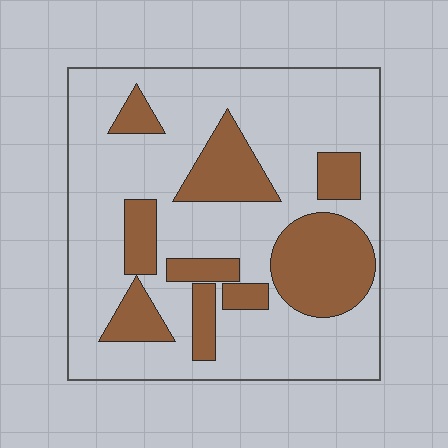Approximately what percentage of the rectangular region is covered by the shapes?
Approximately 30%.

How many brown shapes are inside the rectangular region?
9.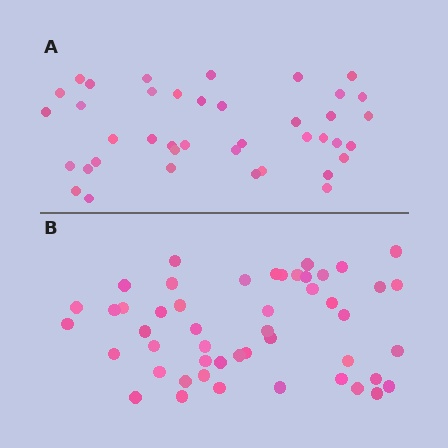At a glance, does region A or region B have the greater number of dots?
Region B (the bottom region) has more dots.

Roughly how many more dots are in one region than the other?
Region B has roughly 8 or so more dots than region A.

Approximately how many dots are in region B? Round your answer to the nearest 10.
About 50 dots. (The exact count is 49, which rounds to 50.)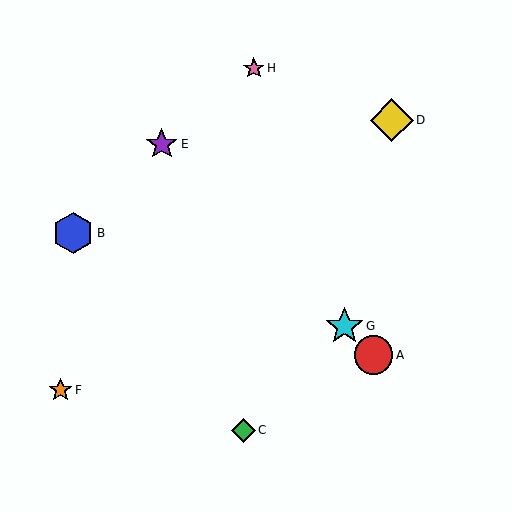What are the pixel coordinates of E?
Object E is at (162, 144).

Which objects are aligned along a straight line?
Objects A, E, G are aligned along a straight line.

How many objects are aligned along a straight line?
3 objects (A, E, G) are aligned along a straight line.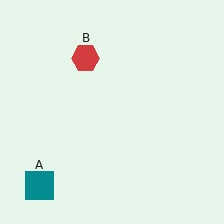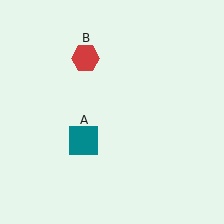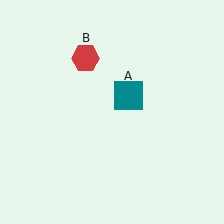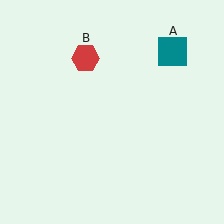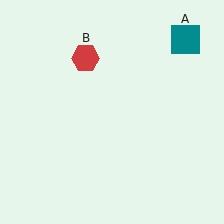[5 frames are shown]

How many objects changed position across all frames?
1 object changed position: teal square (object A).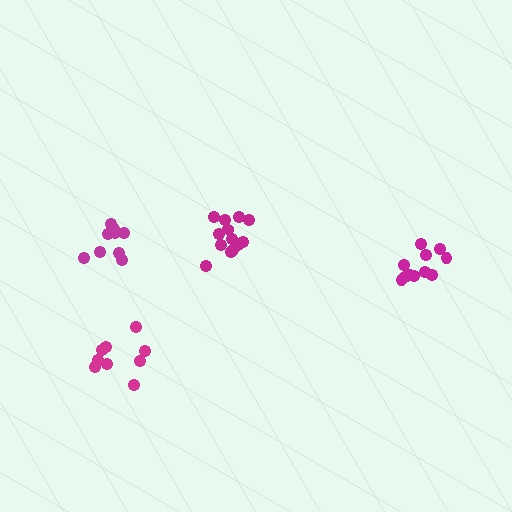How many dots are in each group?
Group 1: 13 dots, Group 2: 9 dots, Group 3: 9 dots, Group 4: 11 dots (42 total).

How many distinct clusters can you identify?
There are 4 distinct clusters.